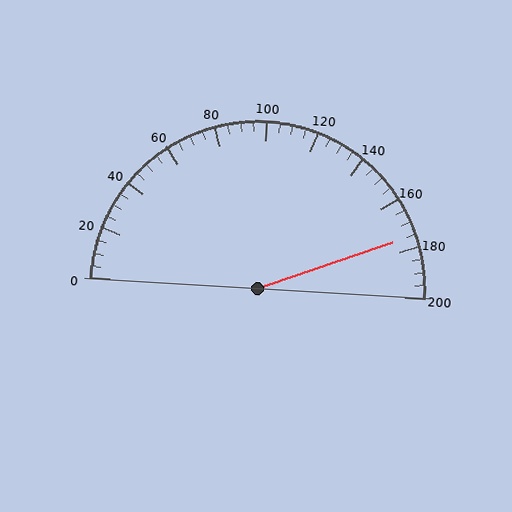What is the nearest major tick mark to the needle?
The nearest major tick mark is 180.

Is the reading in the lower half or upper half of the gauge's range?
The reading is in the upper half of the range (0 to 200).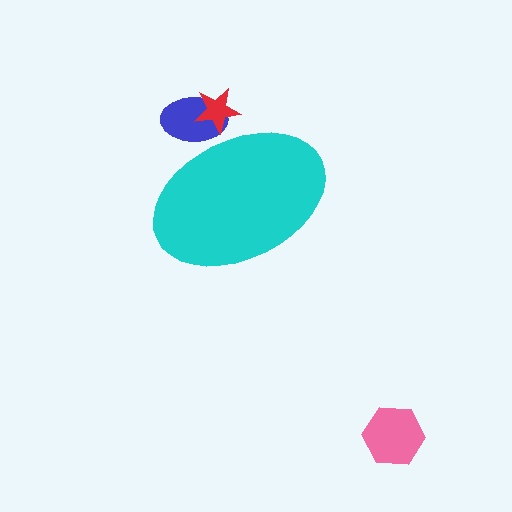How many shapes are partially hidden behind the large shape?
2 shapes are partially hidden.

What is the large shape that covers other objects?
A cyan ellipse.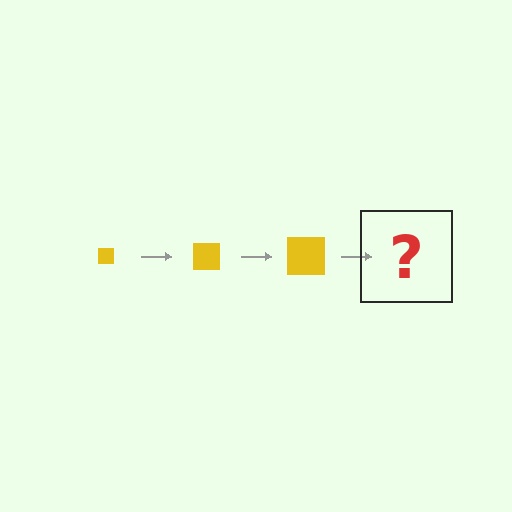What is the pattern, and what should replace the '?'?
The pattern is that the square gets progressively larger each step. The '?' should be a yellow square, larger than the previous one.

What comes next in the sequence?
The next element should be a yellow square, larger than the previous one.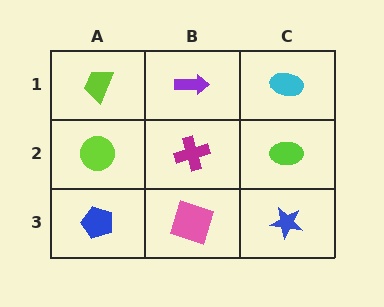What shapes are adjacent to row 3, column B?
A magenta cross (row 2, column B), a blue pentagon (row 3, column A), a blue star (row 3, column C).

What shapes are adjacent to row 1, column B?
A magenta cross (row 2, column B), a lime trapezoid (row 1, column A), a cyan ellipse (row 1, column C).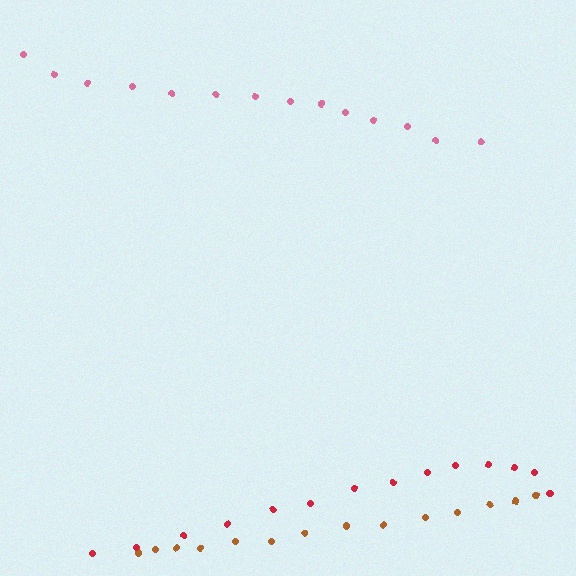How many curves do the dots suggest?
There are 3 distinct paths.